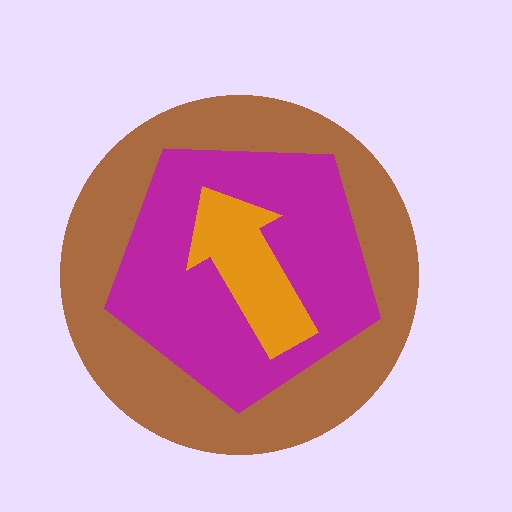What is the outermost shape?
The brown circle.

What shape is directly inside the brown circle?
The magenta pentagon.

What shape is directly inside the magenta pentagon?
The orange arrow.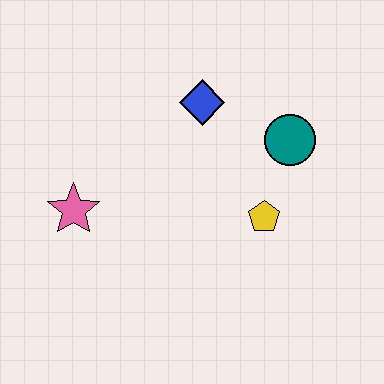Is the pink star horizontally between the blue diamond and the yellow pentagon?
No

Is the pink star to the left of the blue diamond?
Yes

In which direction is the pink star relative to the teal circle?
The pink star is to the left of the teal circle.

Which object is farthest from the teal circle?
The pink star is farthest from the teal circle.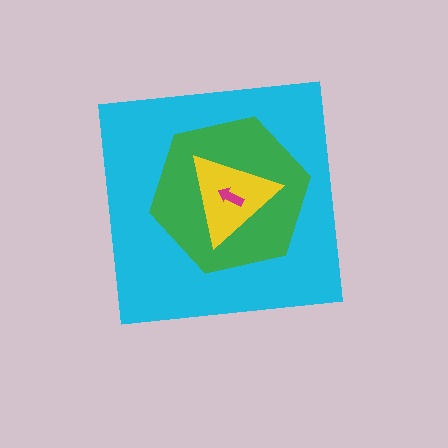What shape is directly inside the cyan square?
The green hexagon.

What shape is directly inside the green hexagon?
The yellow triangle.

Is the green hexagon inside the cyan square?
Yes.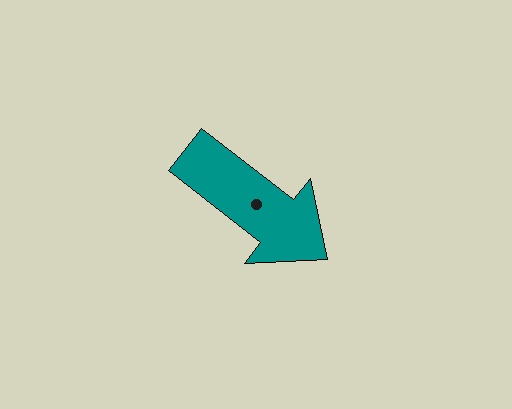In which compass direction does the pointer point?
Southeast.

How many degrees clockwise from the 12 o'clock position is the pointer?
Approximately 128 degrees.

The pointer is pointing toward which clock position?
Roughly 4 o'clock.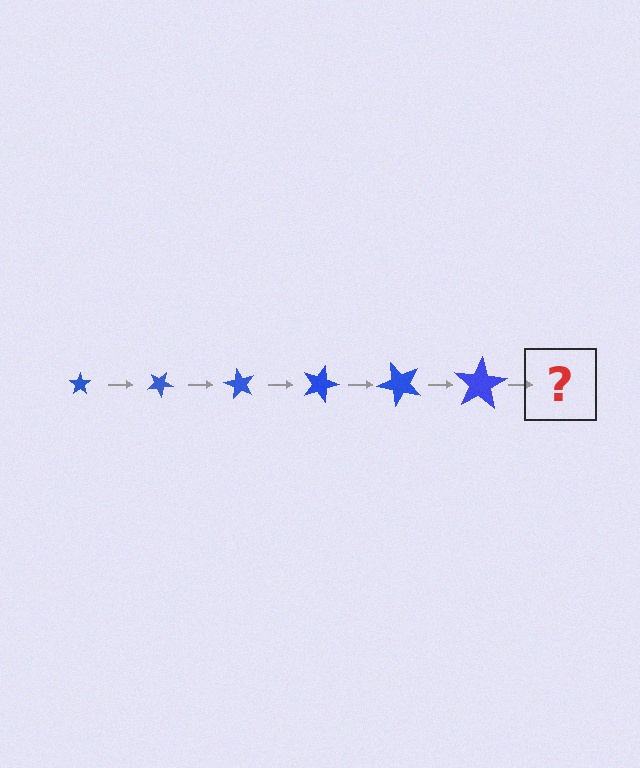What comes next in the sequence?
The next element should be a star, larger than the previous one and rotated 180 degrees from the start.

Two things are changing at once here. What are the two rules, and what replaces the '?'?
The two rules are that the star grows larger each step and it rotates 30 degrees each step. The '?' should be a star, larger than the previous one and rotated 180 degrees from the start.